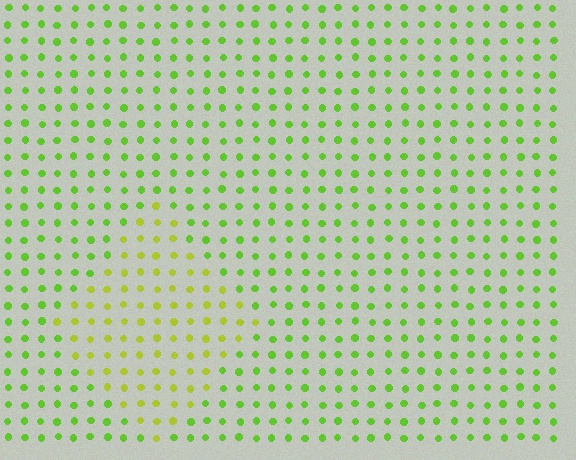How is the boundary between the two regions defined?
The boundary is defined purely by a slight shift in hue (about 30 degrees). Spacing, size, and orientation are identical on both sides.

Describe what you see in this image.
The image is filled with small lime elements in a uniform arrangement. A diamond-shaped region is visible where the elements are tinted to a slightly different hue, forming a subtle color boundary.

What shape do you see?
I see a diamond.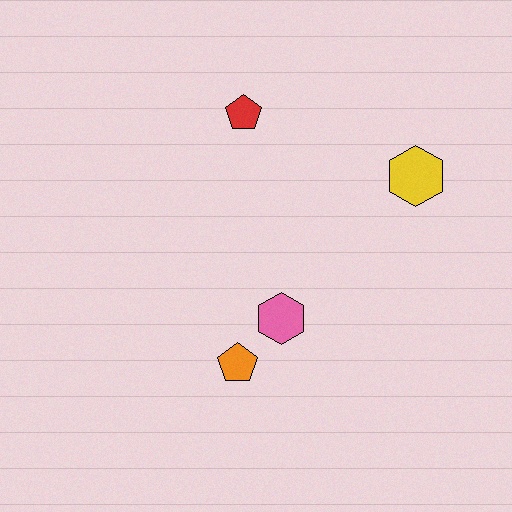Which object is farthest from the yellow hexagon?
The orange pentagon is farthest from the yellow hexagon.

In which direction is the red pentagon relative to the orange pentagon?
The red pentagon is above the orange pentagon.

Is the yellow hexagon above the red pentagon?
No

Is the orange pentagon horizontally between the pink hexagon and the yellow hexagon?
No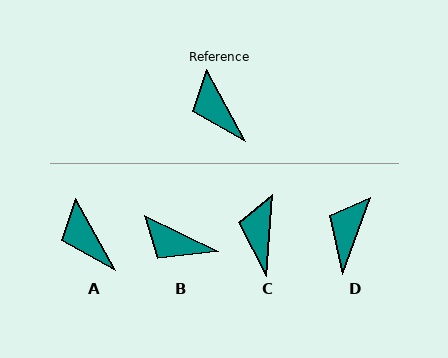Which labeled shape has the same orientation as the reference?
A.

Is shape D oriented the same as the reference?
No, it is off by about 49 degrees.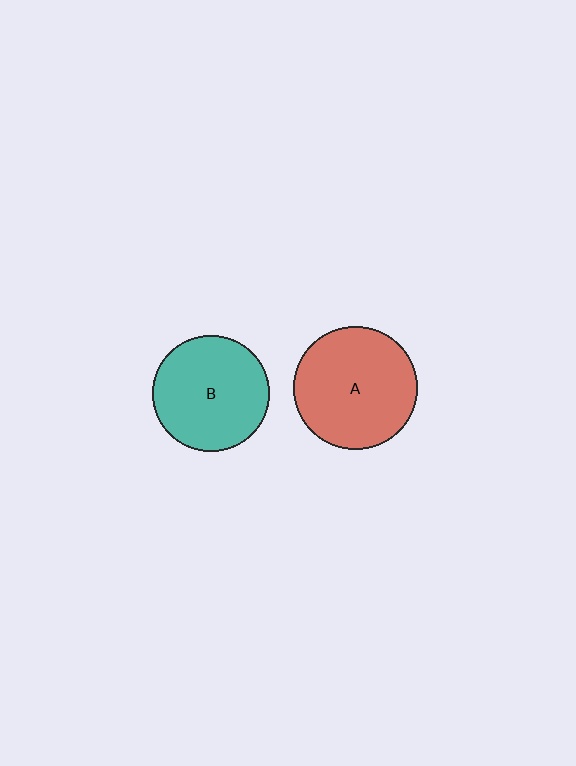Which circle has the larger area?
Circle A (red).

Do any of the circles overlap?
No, none of the circles overlap.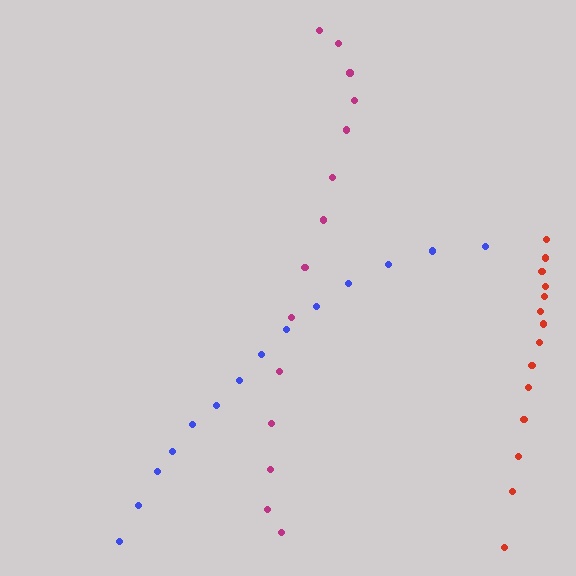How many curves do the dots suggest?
There are 3 distinct paths.